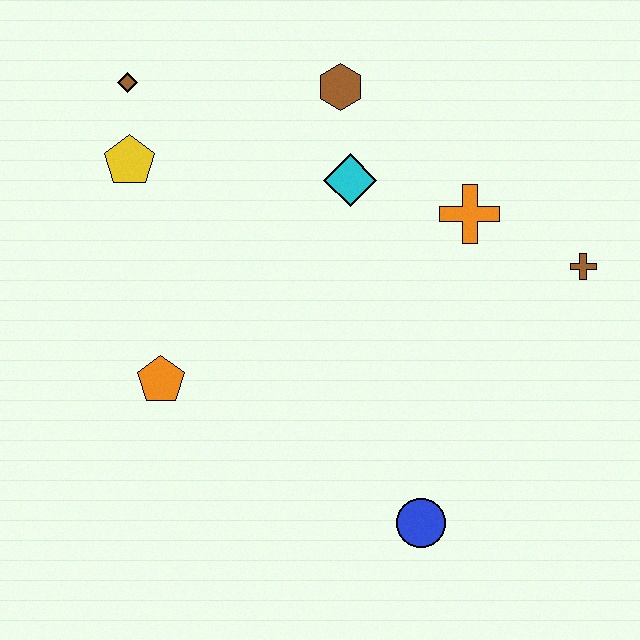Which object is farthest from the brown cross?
The brown diamond is farthest from the brown cross.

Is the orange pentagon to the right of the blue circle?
No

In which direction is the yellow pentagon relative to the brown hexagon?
The yellow pentagon is to the left of the brown hexagon.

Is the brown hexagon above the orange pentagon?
Yes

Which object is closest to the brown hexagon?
The cyan diamond is closest to the brown hexagon.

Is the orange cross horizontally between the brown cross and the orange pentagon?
Yes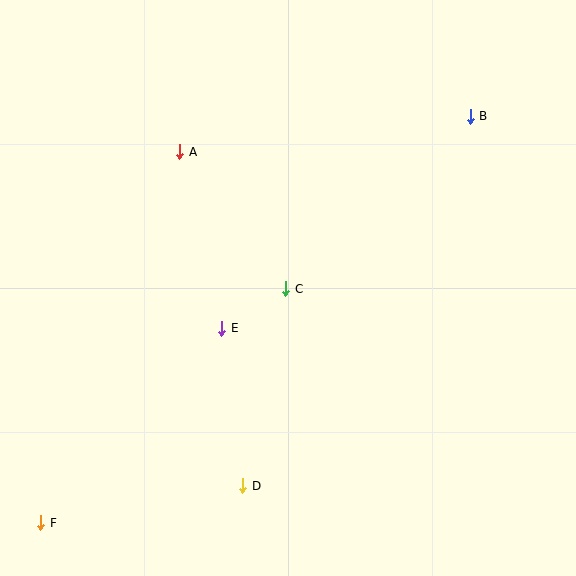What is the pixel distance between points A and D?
The distance between A and D is 340 pixels.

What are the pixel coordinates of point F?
Point F is at (41, 523).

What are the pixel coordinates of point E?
Point E is at (222, 328).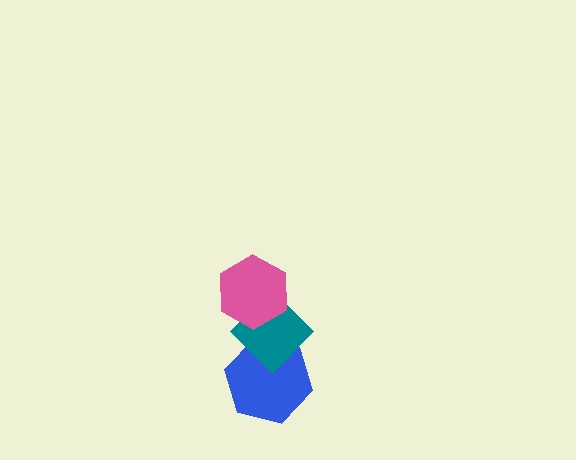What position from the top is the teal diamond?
The teal diamond is 2nd from the top.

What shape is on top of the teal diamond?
The pink hexagon is on top of the teal diamond.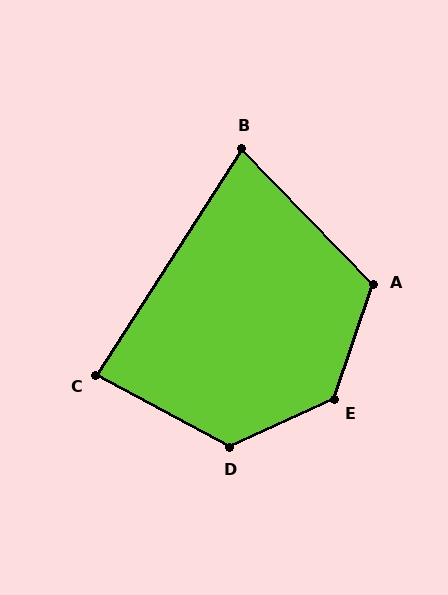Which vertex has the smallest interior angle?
B, at approximately 77 degrees.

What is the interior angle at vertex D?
Approximately 127 degrees (obtuse).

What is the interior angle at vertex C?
Approximately 86 degrees (approximately right).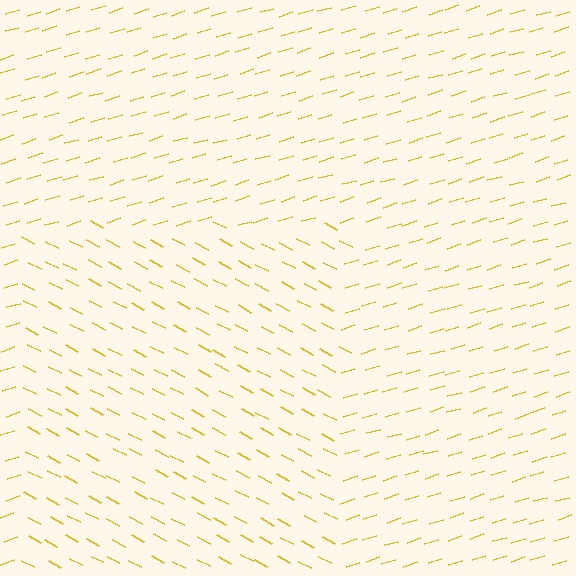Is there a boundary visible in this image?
Yes, there is a texture boundary formed by a change in line orientation.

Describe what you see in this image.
The image is filled with small yellow line segments. A rectangle region in the image has lines oriented differently from the surrounding lines, creating a visible texture boundary.